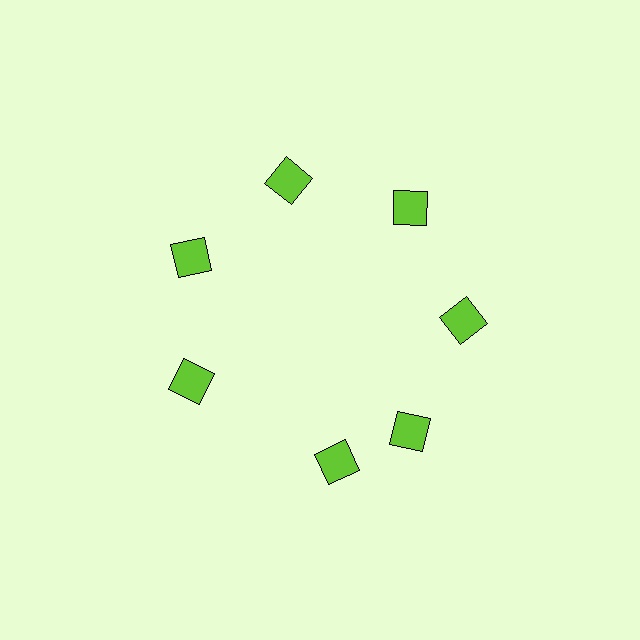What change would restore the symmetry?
The symmetry would be restored by rotating it back into even spacing with its neighbors so that all 7 diamonds sit at equal angles and equal distance from the center.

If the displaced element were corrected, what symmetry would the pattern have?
It would have 7-fold rotational symmetry — the pattern would map onto itself every 51 degrees.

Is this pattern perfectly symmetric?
No. The 7 lime diamonds are arranged in a ring, but one element near the 6 o'clock position is rotated out of alignment along the ring, breaking the 7-fold rotational symmetry.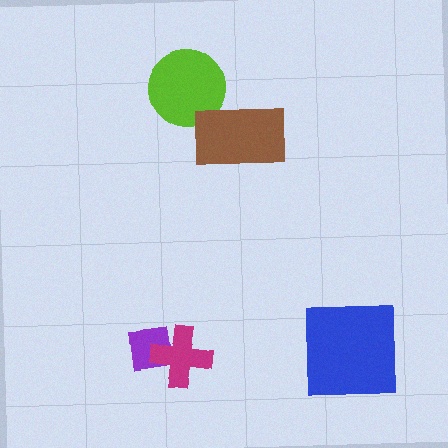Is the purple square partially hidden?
Yes, it is partially covered by another shape.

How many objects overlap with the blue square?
0 objects overlap with the blue square.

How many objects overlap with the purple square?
1 object overlaps with the purple square.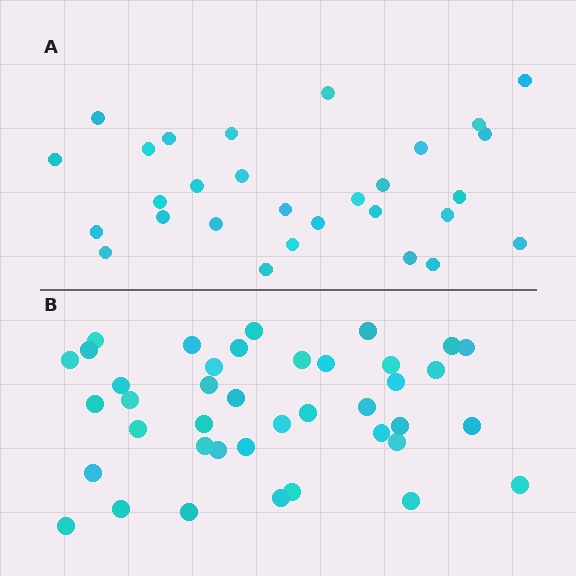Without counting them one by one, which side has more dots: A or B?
Region B (the bottom region) has more dots.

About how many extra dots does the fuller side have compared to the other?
Region B has roughly 12 or so more dots than region A.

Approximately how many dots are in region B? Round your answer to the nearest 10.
About 40 dots.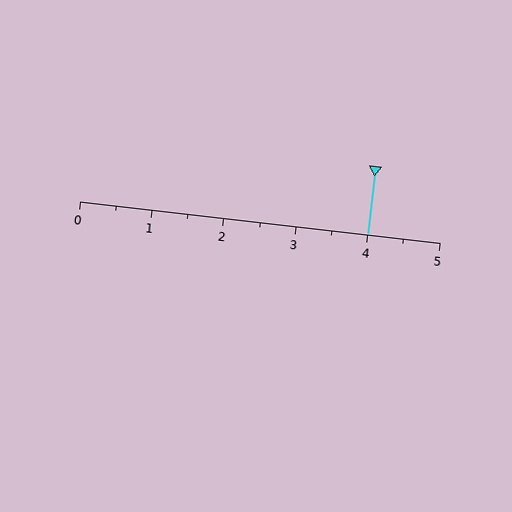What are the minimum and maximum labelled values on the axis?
The axis runs from 0 to 5.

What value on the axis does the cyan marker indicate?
The marker indicates approximately 4.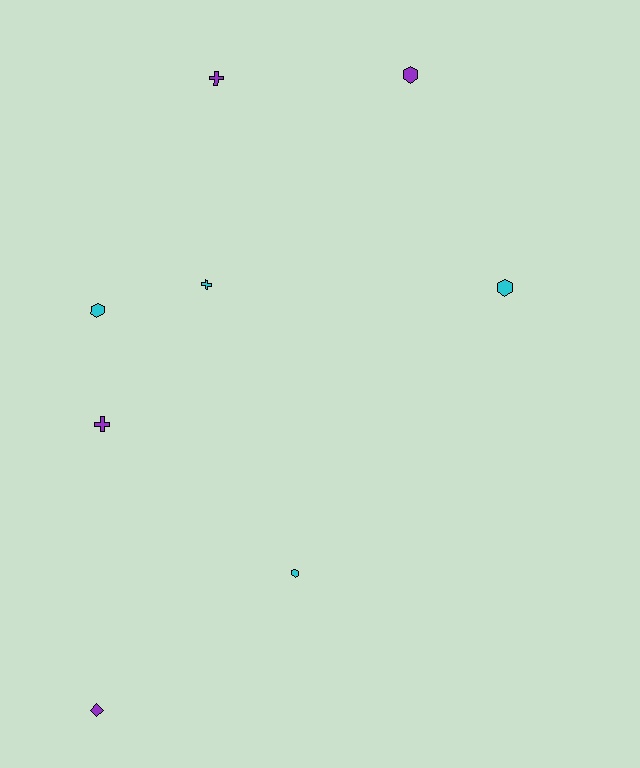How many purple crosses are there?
There are 2 purple crosses.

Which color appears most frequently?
Purple, with 4 objects.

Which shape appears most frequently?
Hexagon, with 4 objects.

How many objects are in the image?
There are 8 objects.